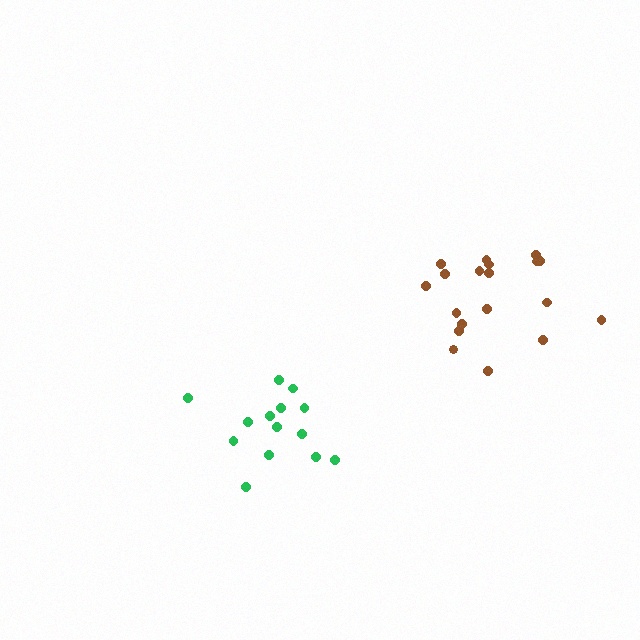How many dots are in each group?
Group 1: 19 dots, Group 2: 14 dots (33 total).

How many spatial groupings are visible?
There are 2 spatial groupings.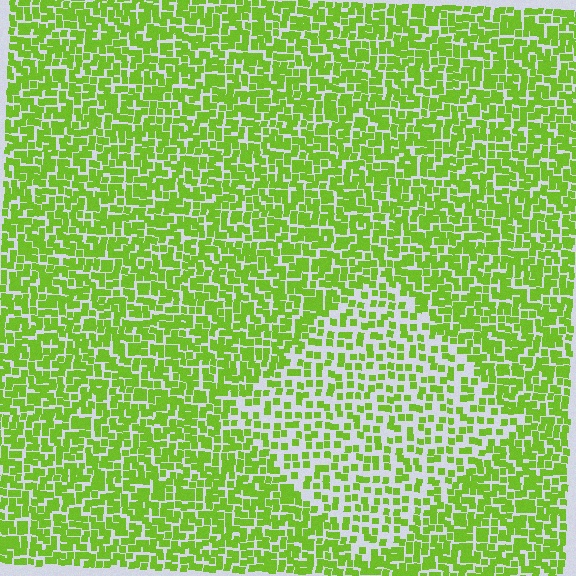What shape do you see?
I see a diamond.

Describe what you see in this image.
The image contains small lime elements arranged at two different densities. A diamond-shaped region is visible where the elements are less densely packed than the surrounding area.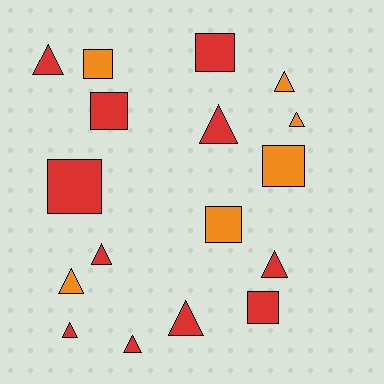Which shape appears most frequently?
Triangle, with 10 objects.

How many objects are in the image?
There are 17 objects.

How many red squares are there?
There are 4 red squares.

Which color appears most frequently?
Red, with 11 objects.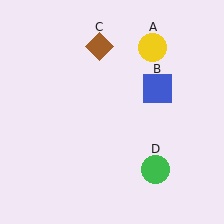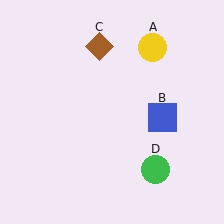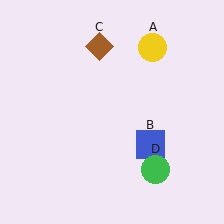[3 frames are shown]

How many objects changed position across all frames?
1 object changed position: blue square (object B).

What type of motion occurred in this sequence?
The blue square (object B) rotated clockwise around the center of the scene.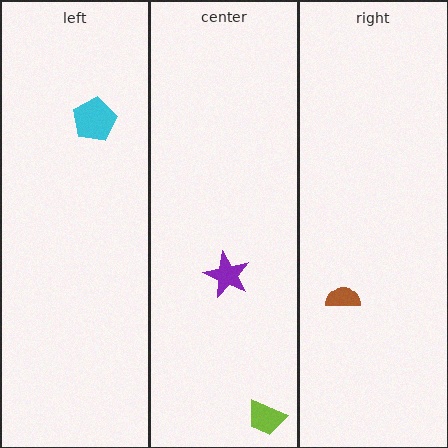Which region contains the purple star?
The center region.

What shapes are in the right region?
The brown semicircle.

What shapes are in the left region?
The cyan pentagon.